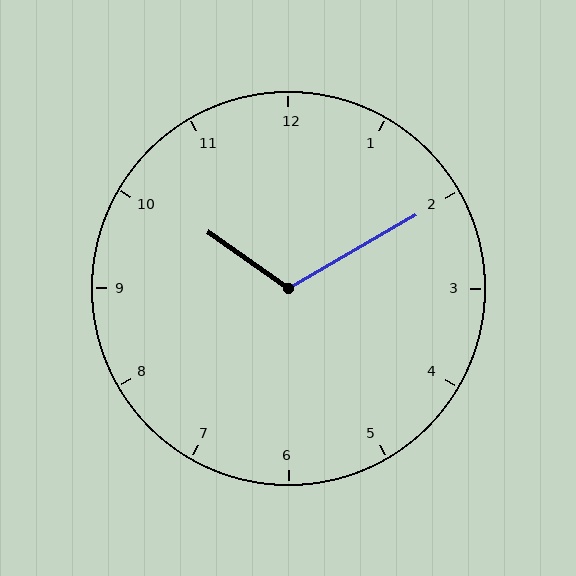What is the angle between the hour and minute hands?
Approximately 115 degrees.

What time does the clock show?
10:10.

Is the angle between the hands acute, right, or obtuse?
It is obtuse.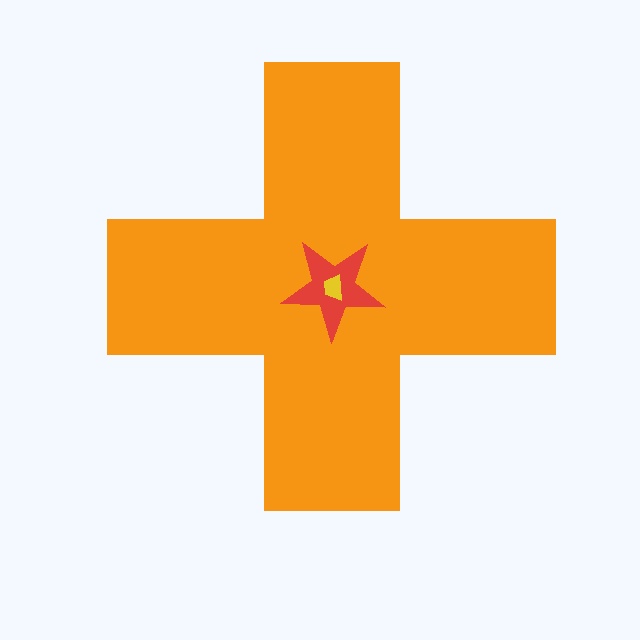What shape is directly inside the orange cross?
The red star.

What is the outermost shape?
The orange cross.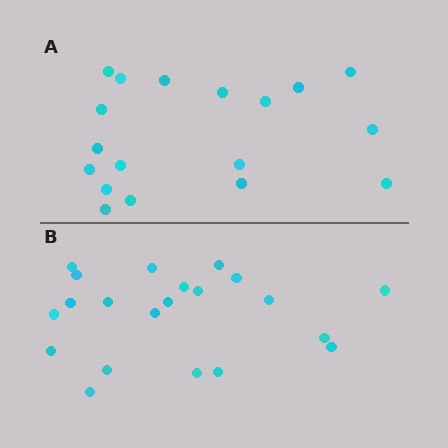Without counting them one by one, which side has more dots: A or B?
Region B (the bottom region) has more dots.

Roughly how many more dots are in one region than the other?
Region B has just a few more — roughly 2 or 3 more dots than region A.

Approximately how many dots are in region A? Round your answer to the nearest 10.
About 20 dots. (The exact count is 18, which rounds to 20.)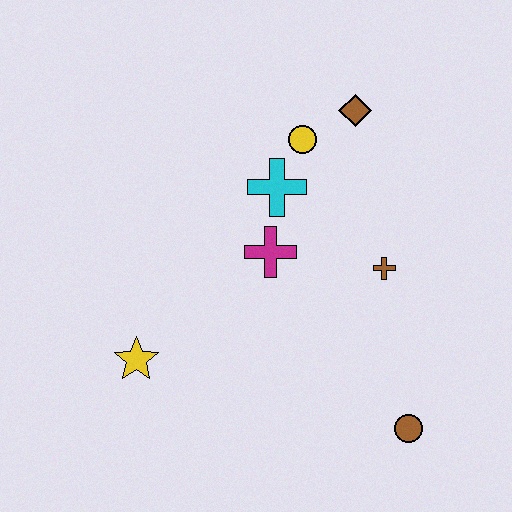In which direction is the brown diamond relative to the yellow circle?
The brown diamond is to the right of the yellow circle.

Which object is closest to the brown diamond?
The yellow circle is closest to the brown diamond.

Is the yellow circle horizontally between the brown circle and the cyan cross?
Yes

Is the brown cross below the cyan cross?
Yes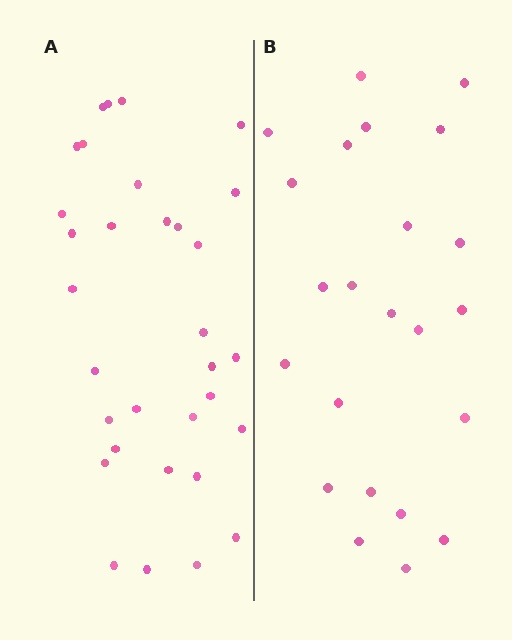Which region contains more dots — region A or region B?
Region A (the left region) has more dots.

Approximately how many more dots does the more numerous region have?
Region A has roughly 8 or so more dots than region B.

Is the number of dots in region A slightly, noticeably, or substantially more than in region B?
Region A has noticeably more, but not dramatically so. The ratio is roughly 1.4 to 1.